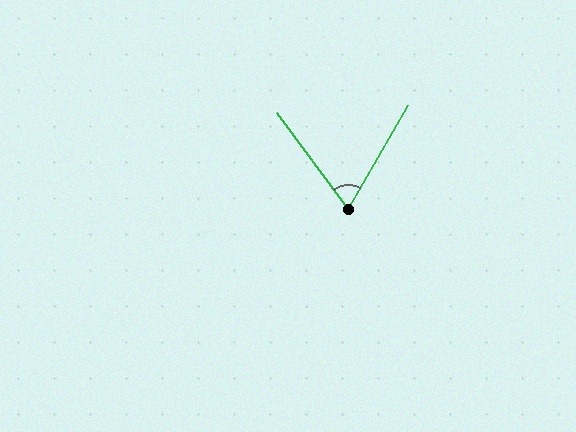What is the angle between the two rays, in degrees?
Approximately 66 degrees.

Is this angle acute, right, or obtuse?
It is acute.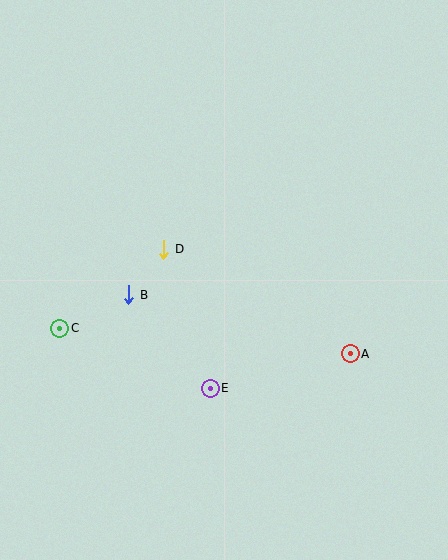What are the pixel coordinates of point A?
Point A is at (350, 354).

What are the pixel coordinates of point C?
Point C is at (60, 328).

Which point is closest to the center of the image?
Point D at (164, 249) is closest to the center.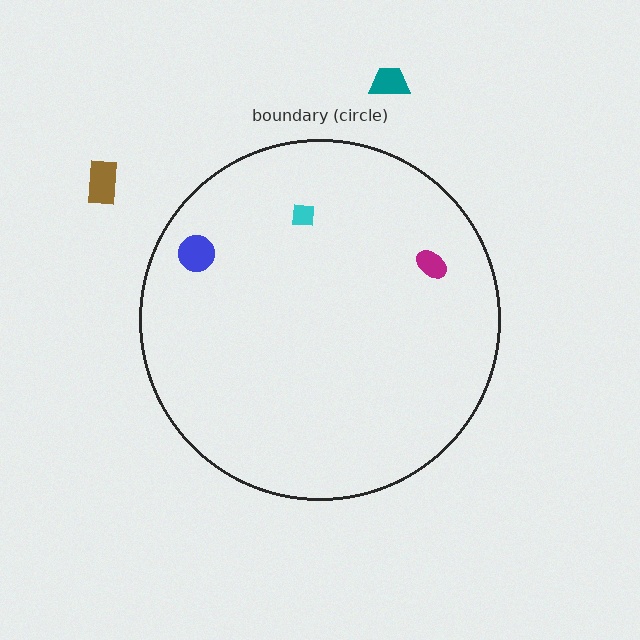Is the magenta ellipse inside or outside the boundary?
Inside.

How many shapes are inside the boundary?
3 inside, 2 outside.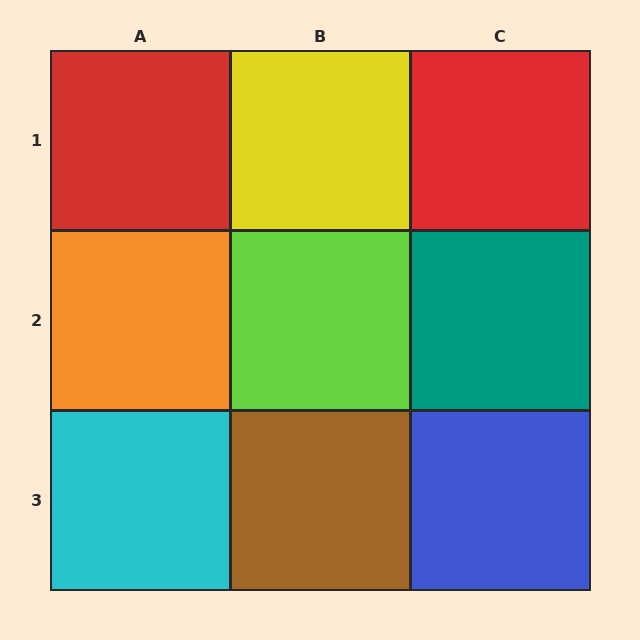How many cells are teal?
1 cell is teal.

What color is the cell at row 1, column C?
Red.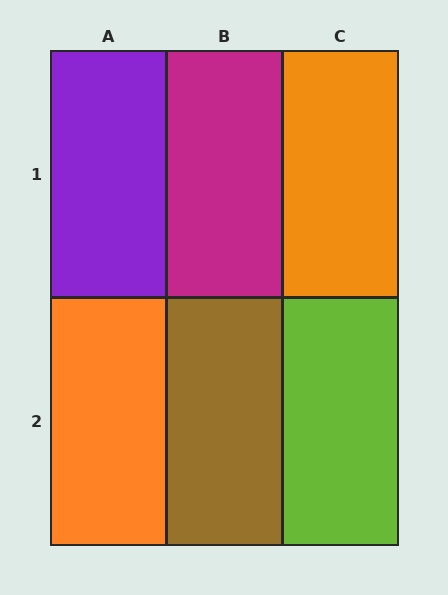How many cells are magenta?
1 cell is magenta.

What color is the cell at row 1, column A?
Purple.